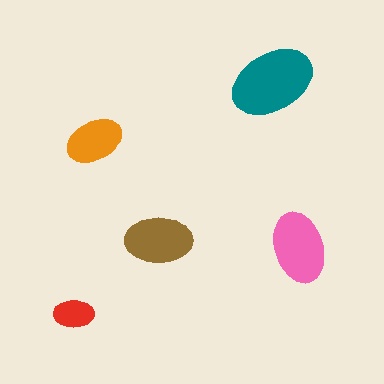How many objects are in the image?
There are 5 objects in the image.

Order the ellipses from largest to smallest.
the teal one, the pink one, the brown one, the orange one, the red one.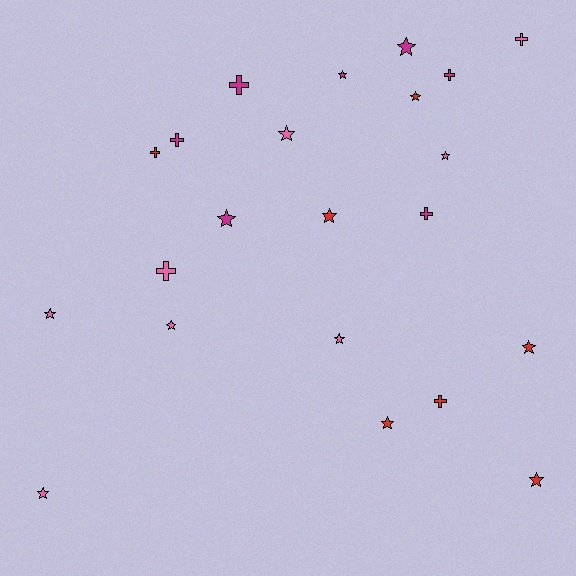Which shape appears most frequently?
Star, with 14 objects.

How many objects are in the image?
There are 22 objects.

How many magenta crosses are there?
There are 4 magenta crosses.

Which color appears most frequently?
Pink, with 8 objects.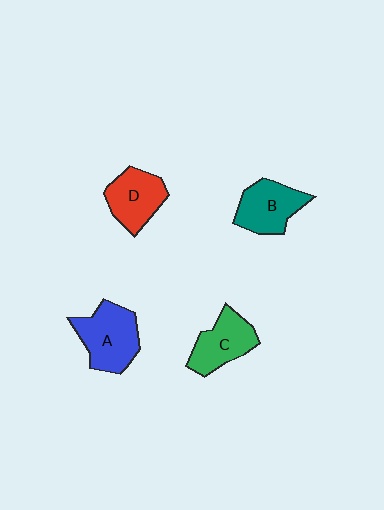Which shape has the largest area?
Shape A (blue).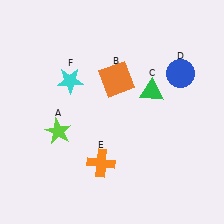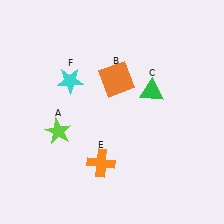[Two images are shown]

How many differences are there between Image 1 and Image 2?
There is 1 difference between the two images.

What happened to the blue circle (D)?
The blue circle (D) was removed in Image 2. It was in the top-right area of Image 1.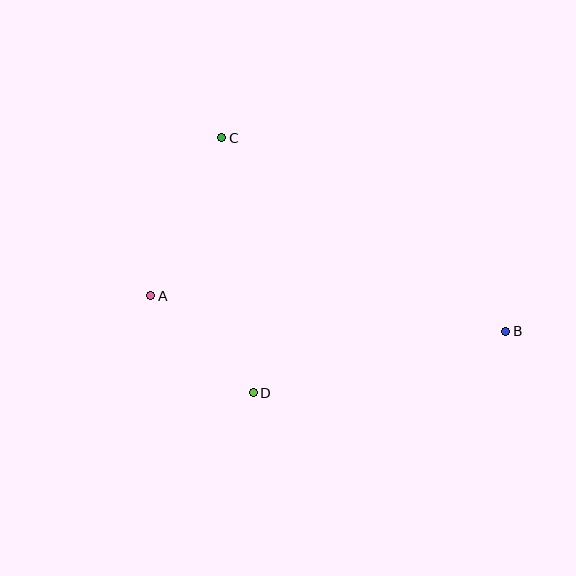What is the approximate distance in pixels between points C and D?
The distance between C and D is approximately 257 pixels.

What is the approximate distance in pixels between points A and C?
The distance between A and C is approximately 173 pixels.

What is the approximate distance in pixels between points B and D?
The distance between B and D is approximately 260 pixels.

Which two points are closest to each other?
Points A and D are closest to each other.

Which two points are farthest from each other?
Points A and B are farthest from each other.